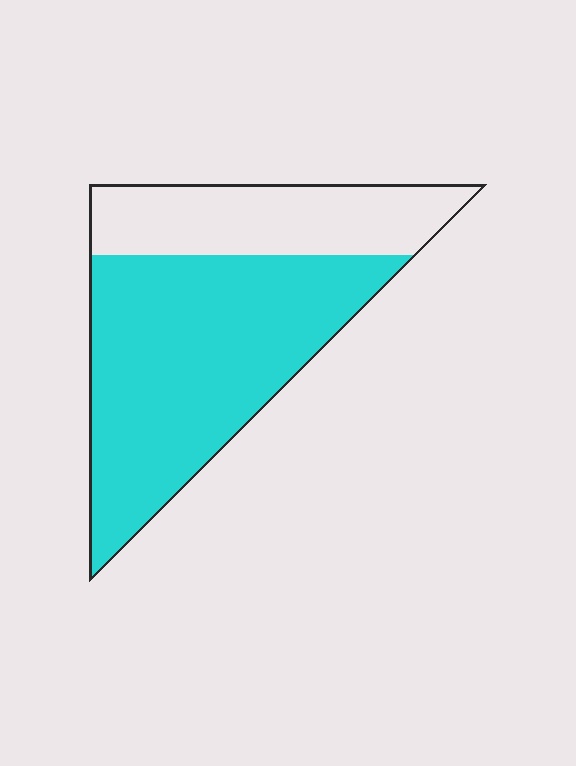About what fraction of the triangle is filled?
About two thirds (2/3).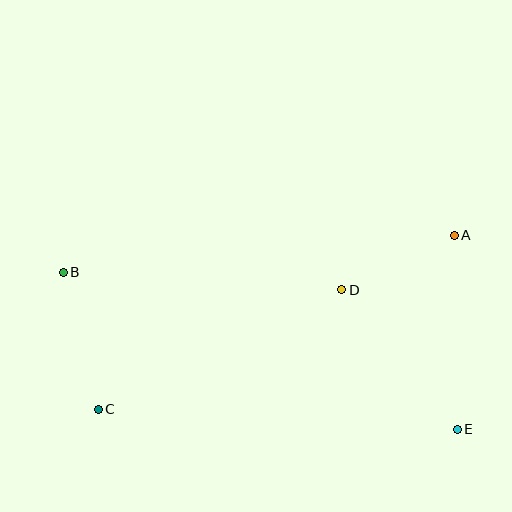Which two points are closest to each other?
Points A and D are closest to each other.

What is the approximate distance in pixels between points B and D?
The distance between B and D is approximately 279 pixels.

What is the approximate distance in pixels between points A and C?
The distance between A and C is approximately 396 pixels.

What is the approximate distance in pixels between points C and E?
The distance between C and E is approximately 359 pixels.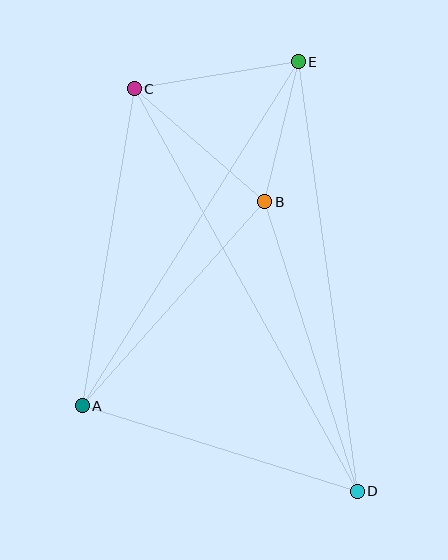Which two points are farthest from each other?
Points C and D are farthest from each other.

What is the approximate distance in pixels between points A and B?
The distance between A and B is approximately 274 pixels.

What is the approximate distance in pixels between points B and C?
The distance between B and C is approximately 173 pixels.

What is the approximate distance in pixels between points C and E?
The distance between C and E is approximately 166 pixels.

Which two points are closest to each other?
Points B and E are closest to each other.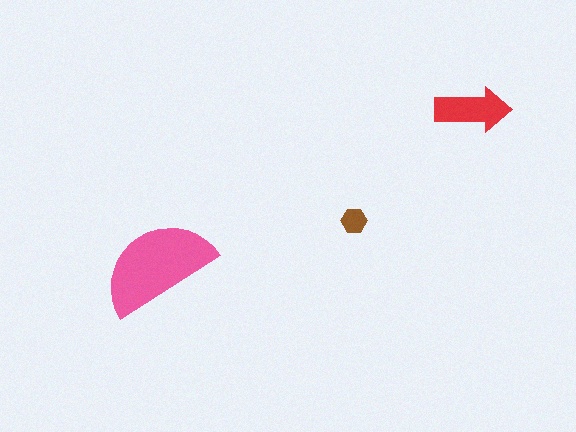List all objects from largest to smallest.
The pink semicircle, the red arrow, the brown hexagon.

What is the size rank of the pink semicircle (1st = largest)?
1st.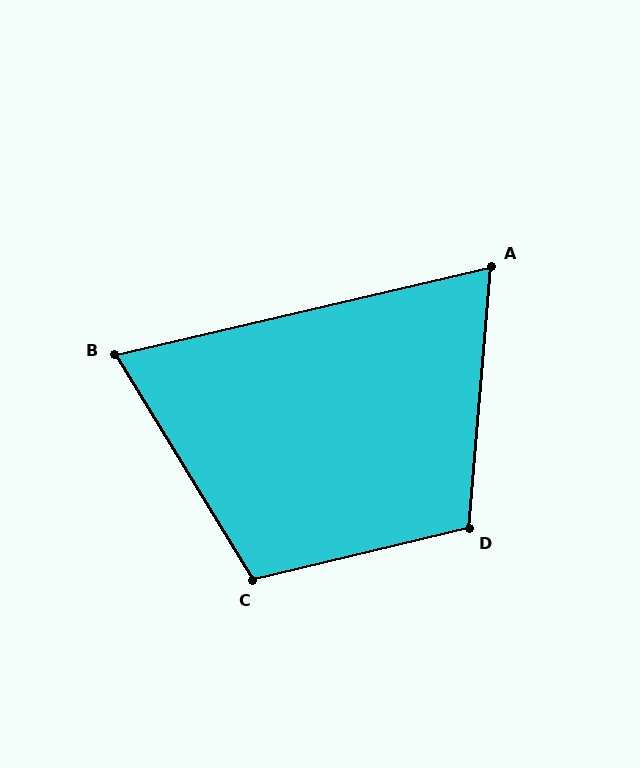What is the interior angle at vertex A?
Approximately 72 degrees (acute).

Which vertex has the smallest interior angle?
B, at approximately 72 degrees.